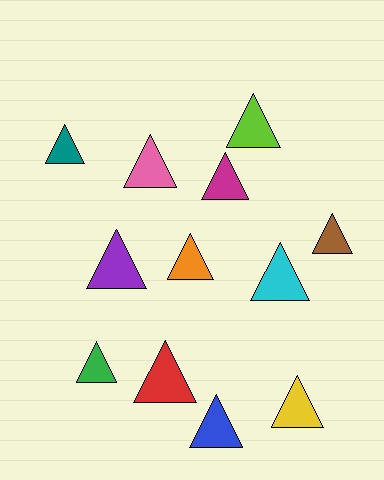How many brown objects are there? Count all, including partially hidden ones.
There is 1 brown object.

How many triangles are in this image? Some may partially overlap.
There are 12 triangles.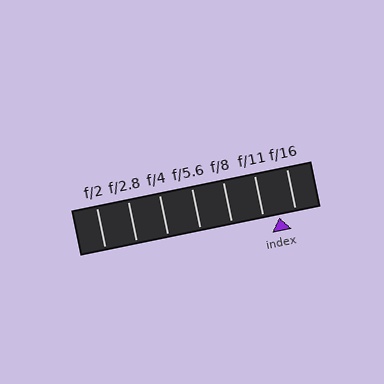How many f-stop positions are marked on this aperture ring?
There are 7 f-stop positions marked.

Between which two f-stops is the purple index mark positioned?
The index mark is between f/11 and f/16.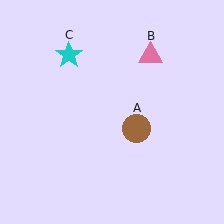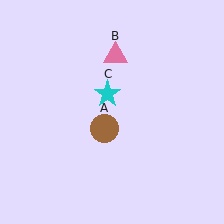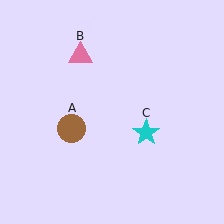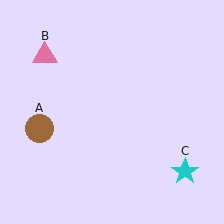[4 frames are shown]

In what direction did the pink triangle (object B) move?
The pink triangle (object B) moved left.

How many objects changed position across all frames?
3 objects changed position: brown circle (object A), pink triangle (object B), cyan star (object C).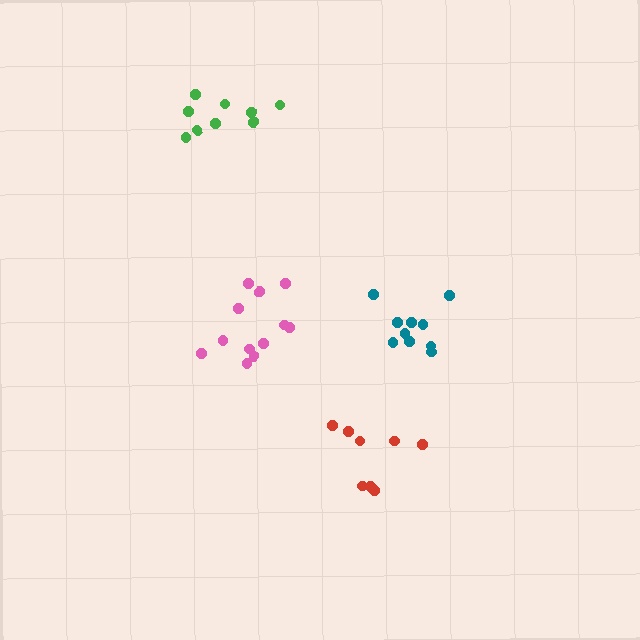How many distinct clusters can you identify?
There are 4 distinct clusters.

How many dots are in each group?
Group 1: 9 dots, Group 2: 10 dots, Group 3: 12 dots, Group 4: 8 dots (39 total).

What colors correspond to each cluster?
The clusters are colored: green, teal, pink, red.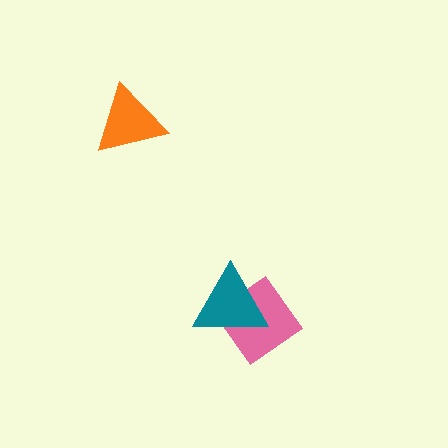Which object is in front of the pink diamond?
The teal triangle is in front of the pink diamond.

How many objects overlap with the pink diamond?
1 object overlaps with the pink diamond.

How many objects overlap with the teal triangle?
1 object overlaps with the teal triangle.